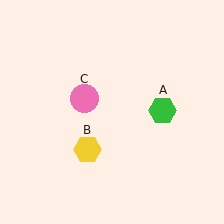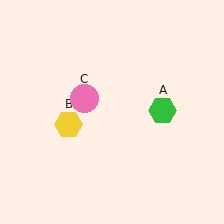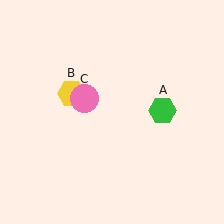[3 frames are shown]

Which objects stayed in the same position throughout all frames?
Green hexagon (object A) and pink circle (object C) remained stationary.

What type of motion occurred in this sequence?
The yellow hexagon (object B) rotated clockwise around the center of the scene.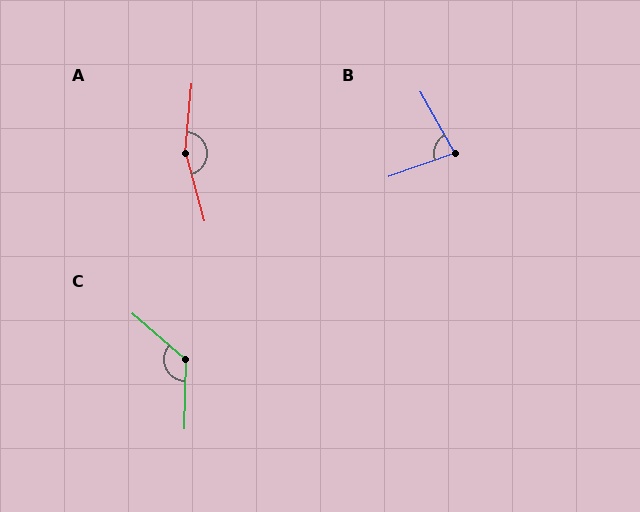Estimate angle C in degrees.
Approximately 130 degrees.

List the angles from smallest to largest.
B (80°), C (130°), A (160°).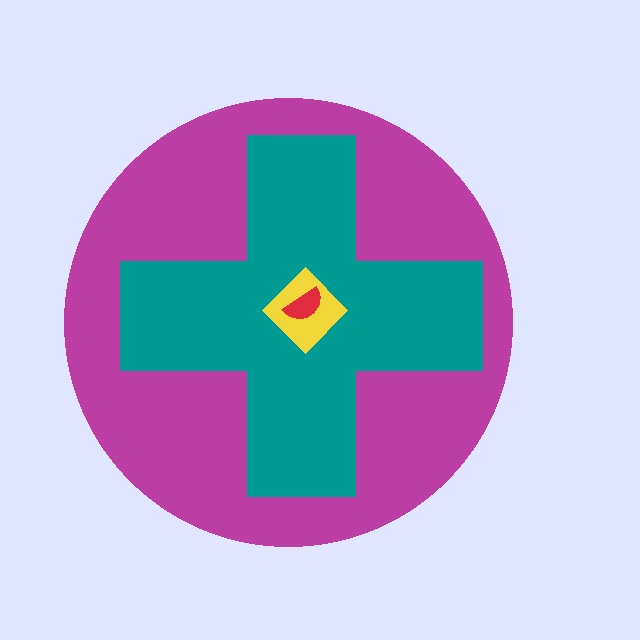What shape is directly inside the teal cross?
The yellow diamond.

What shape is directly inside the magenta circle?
The teal cross.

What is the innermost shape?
The red semicircle.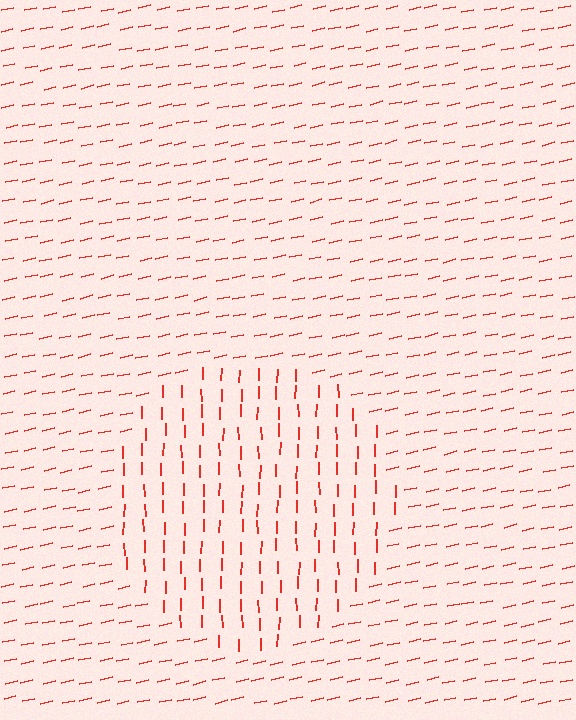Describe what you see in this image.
The image is filled with small red line segments. A circle region in the image has lines oriented differently from the surrounding lines, creating a visible texture boundary.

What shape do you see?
I see a circle.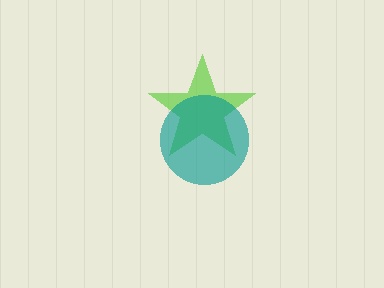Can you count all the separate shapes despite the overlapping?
Yes, there are 2 separate shapes.